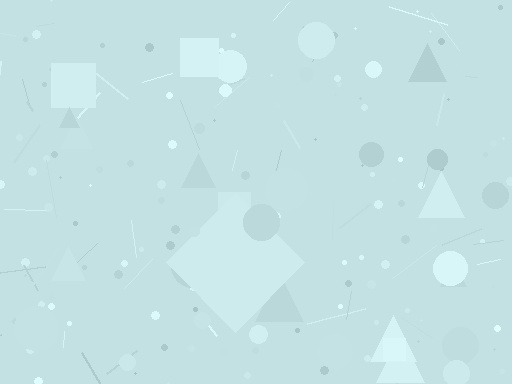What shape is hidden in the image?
A diamond is hidden in the image.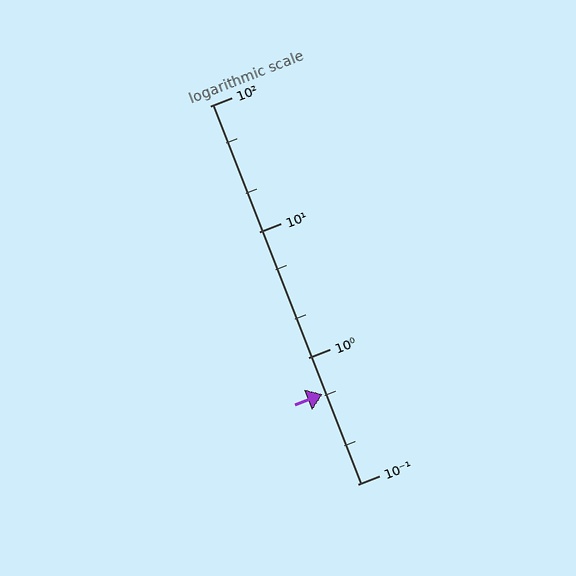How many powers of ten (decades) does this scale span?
The scale spans 3 decades, from 0.1 to 100.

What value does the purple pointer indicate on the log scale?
The pointer indicates approximately 0.52.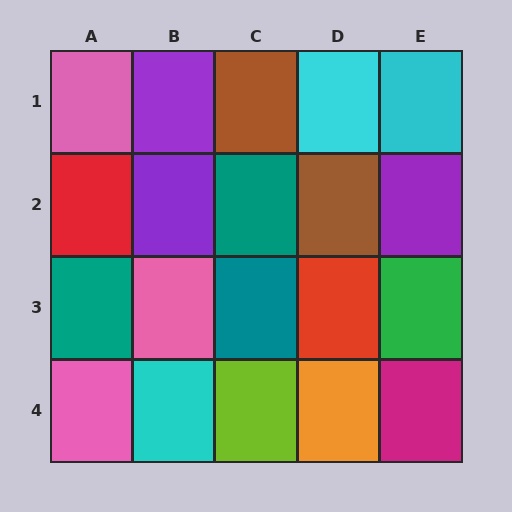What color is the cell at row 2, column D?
Brown.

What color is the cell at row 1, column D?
Cyan.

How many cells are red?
2 cells are red.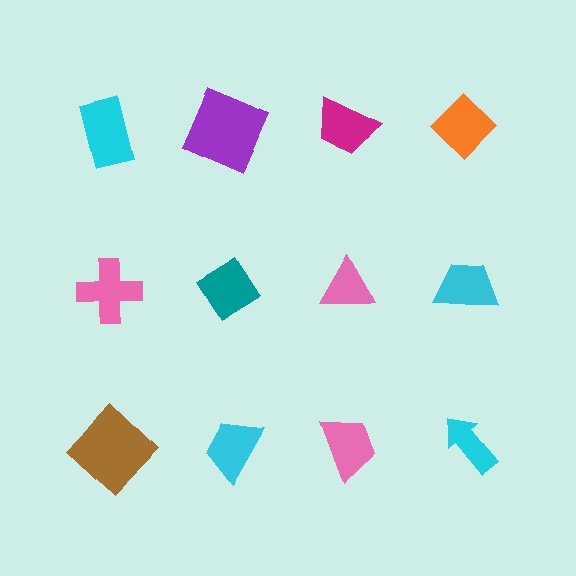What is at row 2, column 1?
A pink cross.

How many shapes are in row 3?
4 shapes.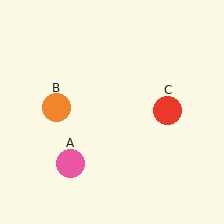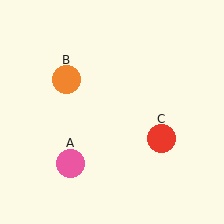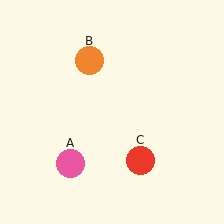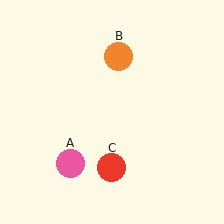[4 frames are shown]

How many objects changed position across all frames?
2 objects changed position: orange circle (object B), red circle (object C).